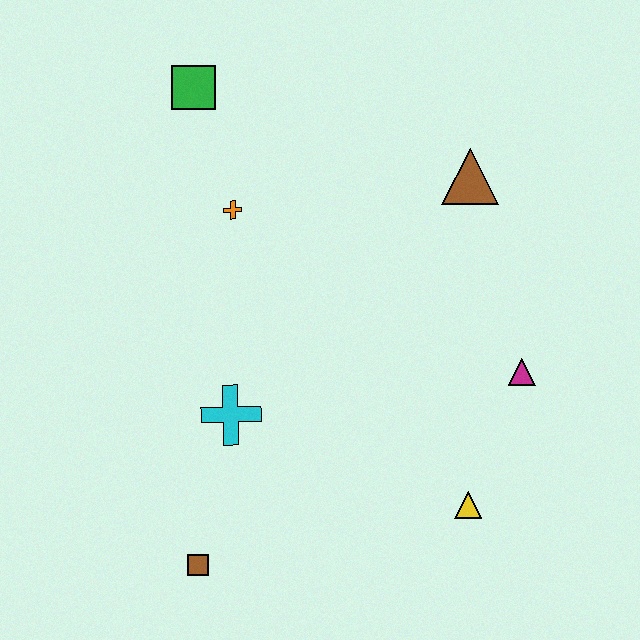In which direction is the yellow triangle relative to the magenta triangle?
The yellow triangle is below the magenta triangle.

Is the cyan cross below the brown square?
No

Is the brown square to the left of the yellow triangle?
Yes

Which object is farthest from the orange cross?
The yellow triangle is farthest from the orange cross.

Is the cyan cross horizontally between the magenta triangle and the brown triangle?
No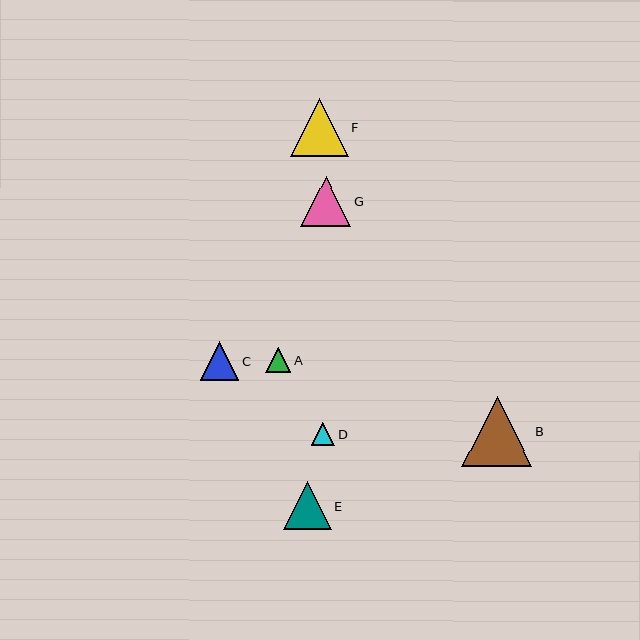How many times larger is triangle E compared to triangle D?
Triangle E is approximately 2.0 times the size of triangle D.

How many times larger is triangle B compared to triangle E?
Triangle B is approximately 1.5 times the size of triangle E.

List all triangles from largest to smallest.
From largest to smallest: B, F, G, E, C, A, D.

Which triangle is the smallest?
Triangle D is the smallest with a size of approximately 23 pixels.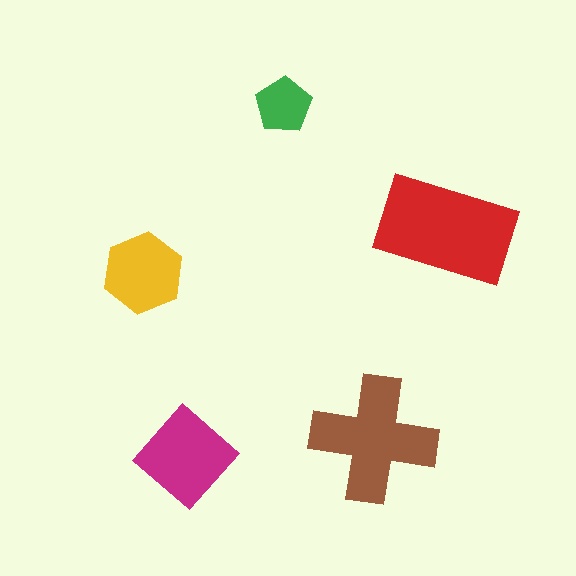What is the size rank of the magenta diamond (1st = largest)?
3rd.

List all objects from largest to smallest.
The red rectangle, the brown cross, the magenta diamond, the yellow hexagon, the green pentagon.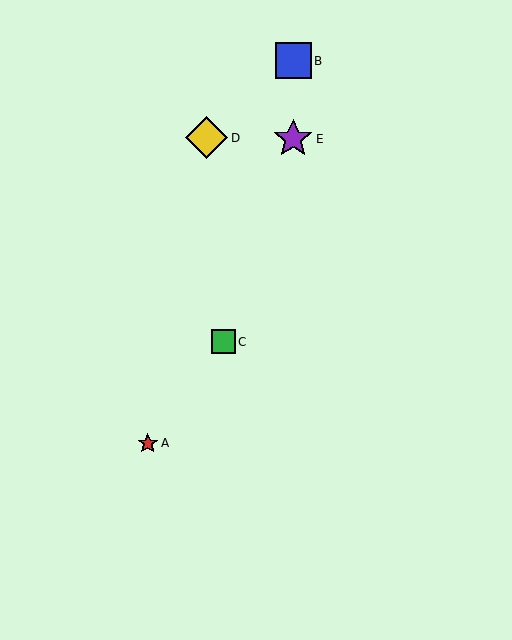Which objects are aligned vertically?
Objects B, E are aligned vertically.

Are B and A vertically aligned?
No, B is at x≈293 and A is at x≈148.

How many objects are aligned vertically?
2 objects (B, E) are aligned vertically.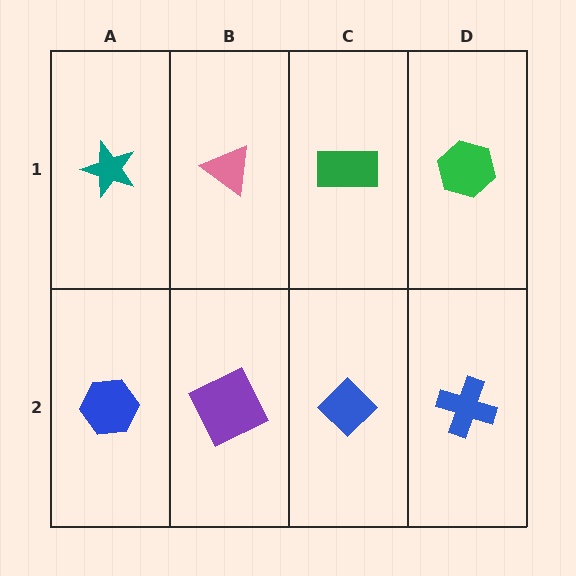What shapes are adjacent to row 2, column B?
A pink triangle (row 1, column B), a blue hexagon (row 2, column A), a blue diamond (row 2, column C).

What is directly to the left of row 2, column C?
A purple square.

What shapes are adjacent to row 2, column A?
A teal star (row 1, column A), a purple square (row 2, column B).